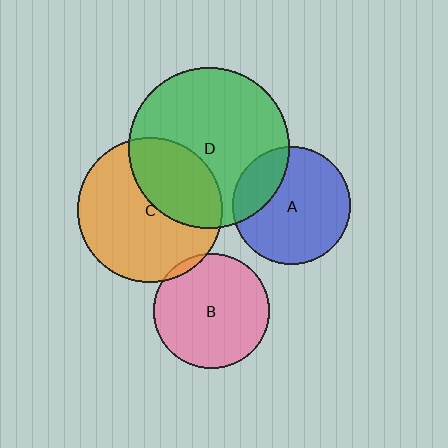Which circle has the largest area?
Circle D (green).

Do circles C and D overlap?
Yes.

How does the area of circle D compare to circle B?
Approximately 2.0 times.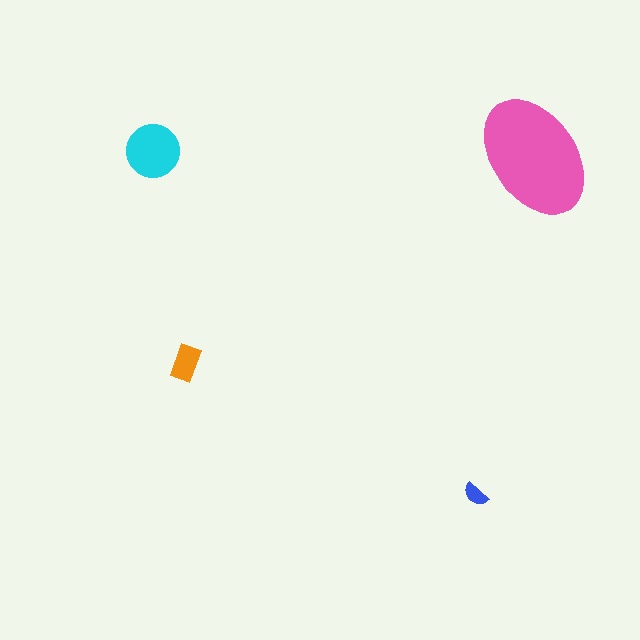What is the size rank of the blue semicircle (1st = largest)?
4th.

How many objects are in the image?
There are 4 objects in the image.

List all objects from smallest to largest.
The blue semicircle, the orange rectangle, the cyan circle, the pink ellipse.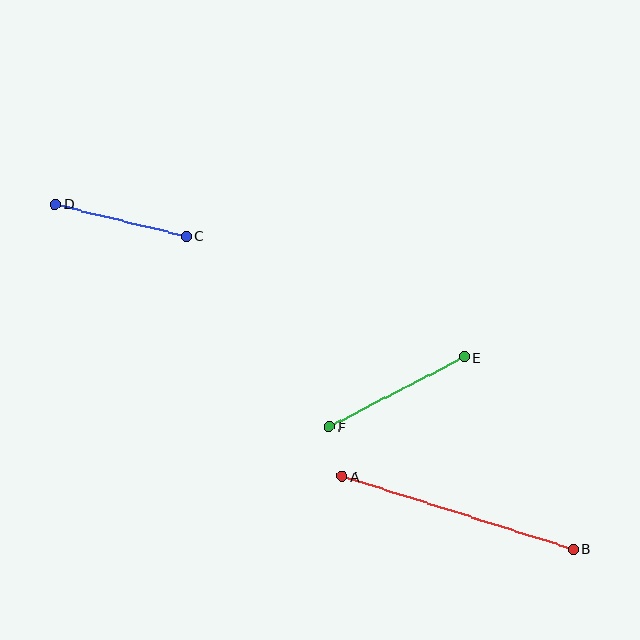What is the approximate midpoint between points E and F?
The midpoint is at approximately (397, 392) pixels.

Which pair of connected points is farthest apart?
Points A and B are farthest apart.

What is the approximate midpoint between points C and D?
The midpoint is at approximately (121, 220) pixels.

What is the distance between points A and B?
The distance is approximately 242 pixels.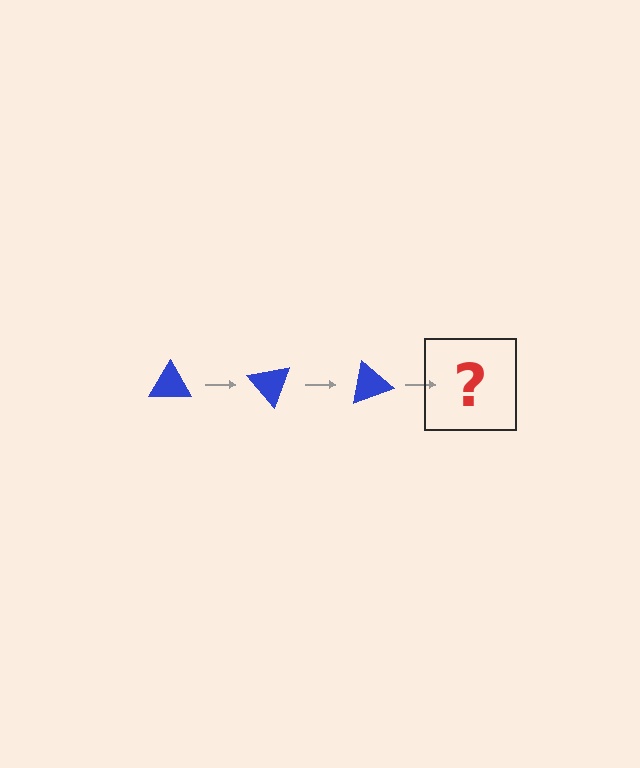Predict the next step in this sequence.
The next step is a blue triangle rotated 150 degrees.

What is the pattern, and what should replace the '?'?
The pattern is that the triangle rotates 50 degrees each step. The '?' should be a blue triangle rotated 150 degrees.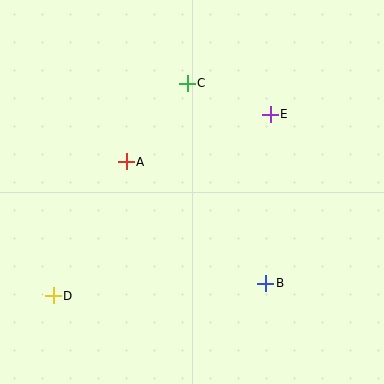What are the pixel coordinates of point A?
Point A is at (126, 162).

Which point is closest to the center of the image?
Point A at (126, 162) is closest to the center.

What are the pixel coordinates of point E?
Point E is at (270, 114).